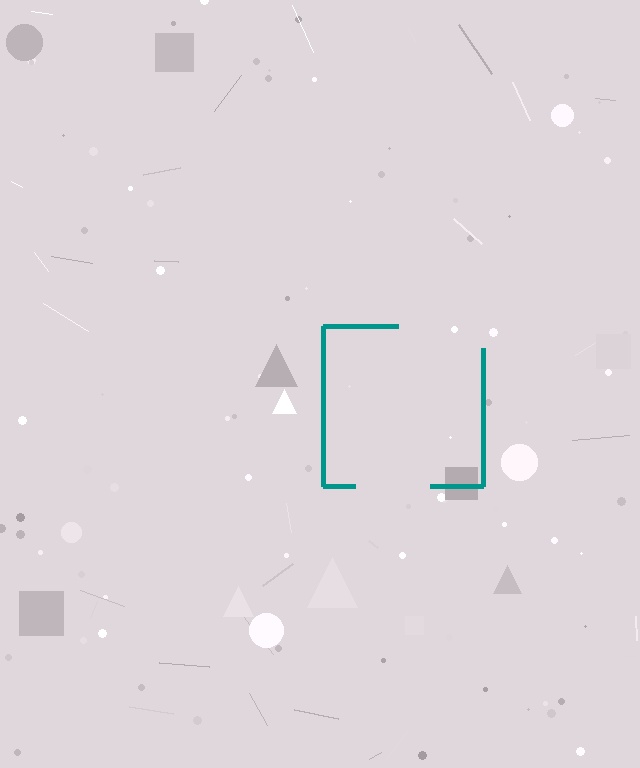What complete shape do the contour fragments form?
The contour fragments form a square.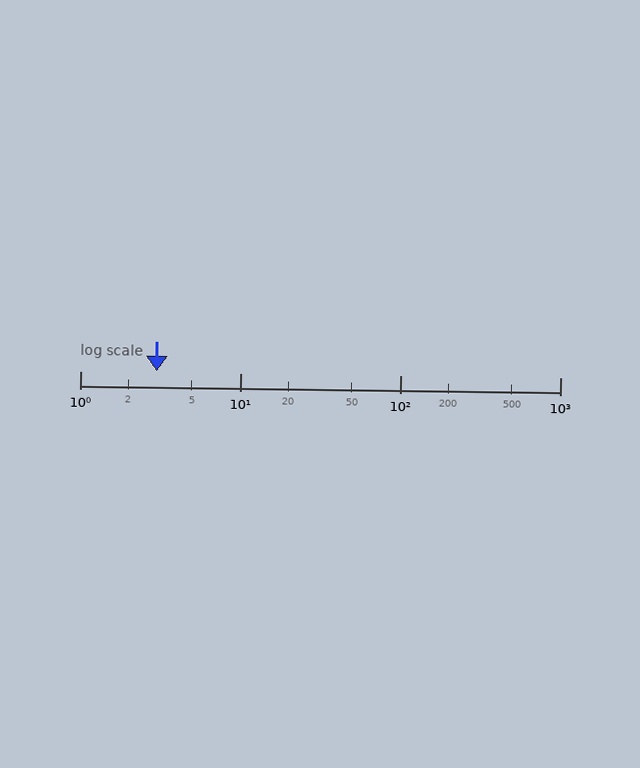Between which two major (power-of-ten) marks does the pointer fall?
The pointer is between 1 and 10.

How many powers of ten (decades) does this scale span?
The scale spans 3 decades, from 1 to 1000.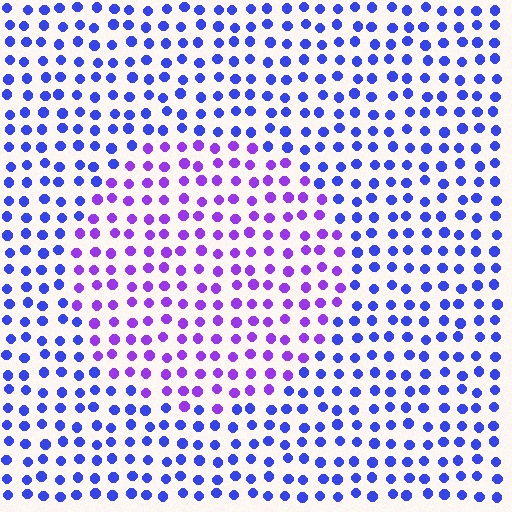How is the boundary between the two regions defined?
The boundary is defined purely by a slight shift in hue (about 39 degrees). Spacing, size, and orientation are identical on both sides.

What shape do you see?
I see a circle.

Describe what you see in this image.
The image is filled with small blue elements in a uniform arrangement. A circle-shaped region is visible where the elements are tinted to a slightly different hue, forming a subtle color boundary.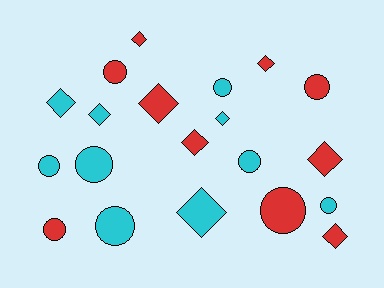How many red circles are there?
There are 4 red circles.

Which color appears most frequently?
Cyan, with 10 objects.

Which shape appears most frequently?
Circle, with 10 objects.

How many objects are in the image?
There are 20 objects.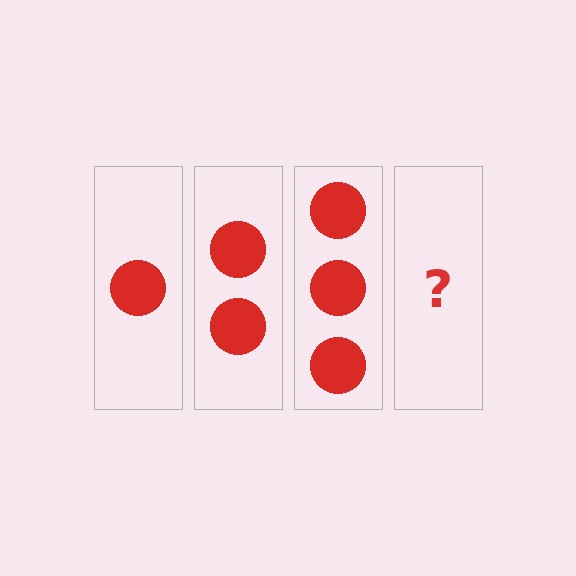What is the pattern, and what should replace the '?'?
The pattern is that each step adds one more circle. The '?' should be 4 circles.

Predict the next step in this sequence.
The next step is 4 circles.